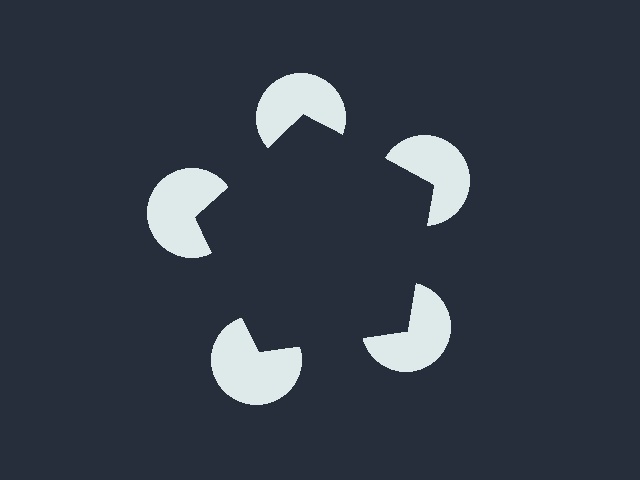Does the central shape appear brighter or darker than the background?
It typically appears slightly darker than the background, even though no actual brightness change is drawn.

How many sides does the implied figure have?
5 sides.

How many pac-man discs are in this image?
There are 5 — one at each vertex of the illusory pentagon.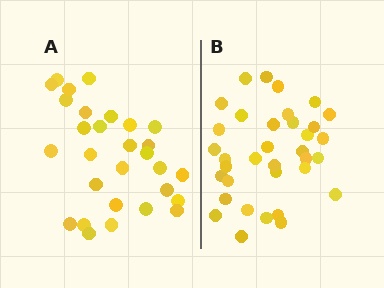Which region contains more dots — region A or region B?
Region B (the right region) has more dots.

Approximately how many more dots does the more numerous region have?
Region B has about 6 more dots than region A.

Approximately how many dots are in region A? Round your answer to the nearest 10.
About 30 dots. (The exact count is 29, which rounds to 30.)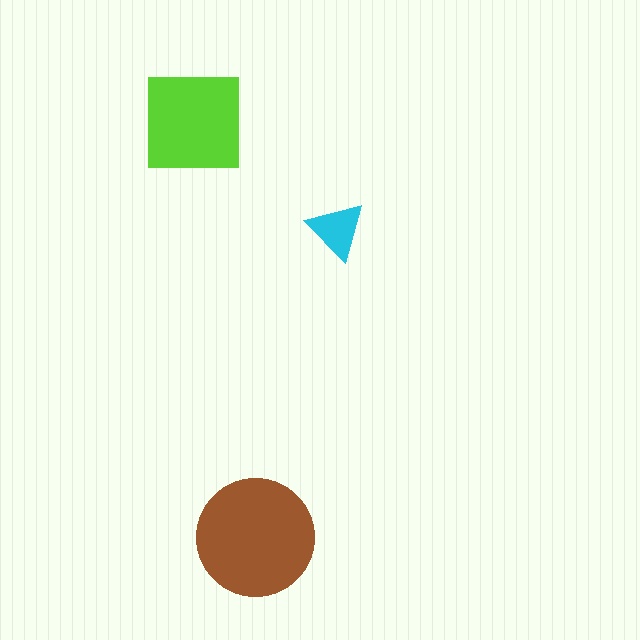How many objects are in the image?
There are 3 objects in the image.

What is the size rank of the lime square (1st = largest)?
2nd.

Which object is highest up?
The lime square is topmost.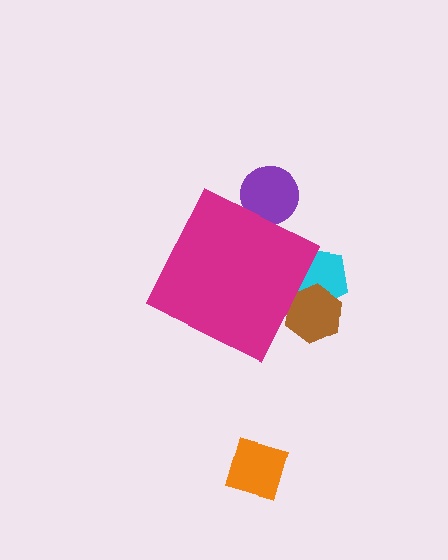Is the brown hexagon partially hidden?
Yes, the brown hexagon is partially hidden behind the magenta diamond.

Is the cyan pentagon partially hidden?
Yes, the cyan pentagon is partially hidden behind the magenta diamond.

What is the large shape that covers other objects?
A magenta diamond.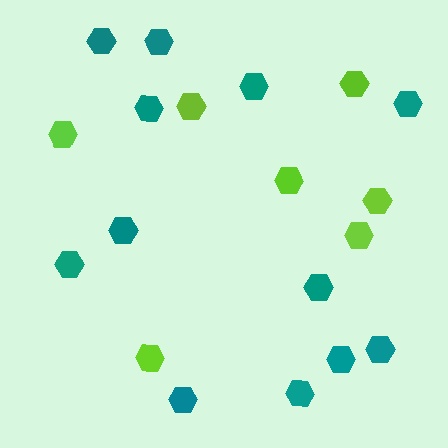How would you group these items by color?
There are 2 groups: one group of lime hexagons (7) and one group of teal hexagons (12).